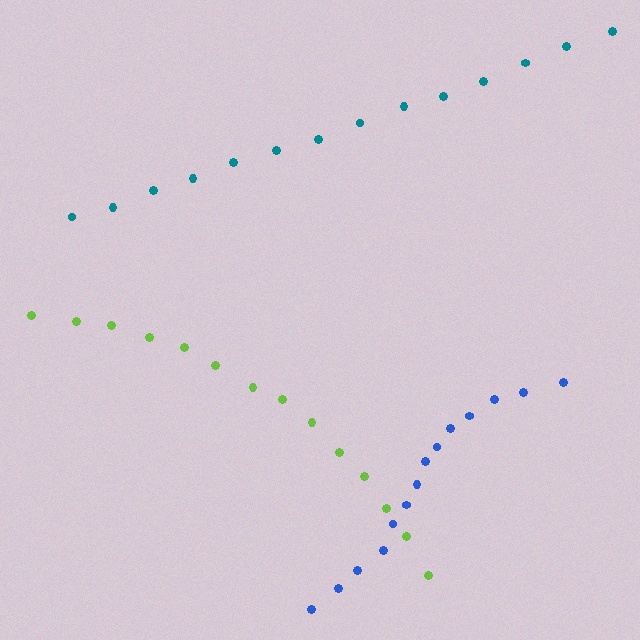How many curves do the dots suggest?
There are 3 distinct paths.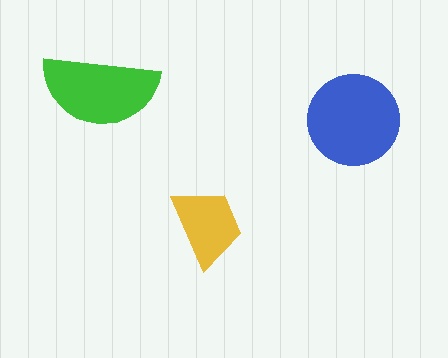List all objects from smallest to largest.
The yellow trapezoid, the green semicircle, the blue circle.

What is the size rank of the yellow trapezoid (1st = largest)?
3rd.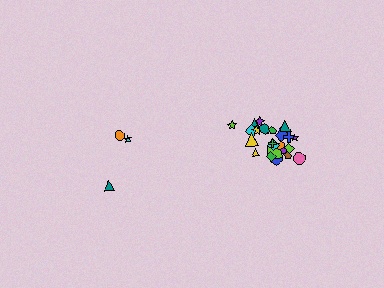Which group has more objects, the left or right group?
The right group.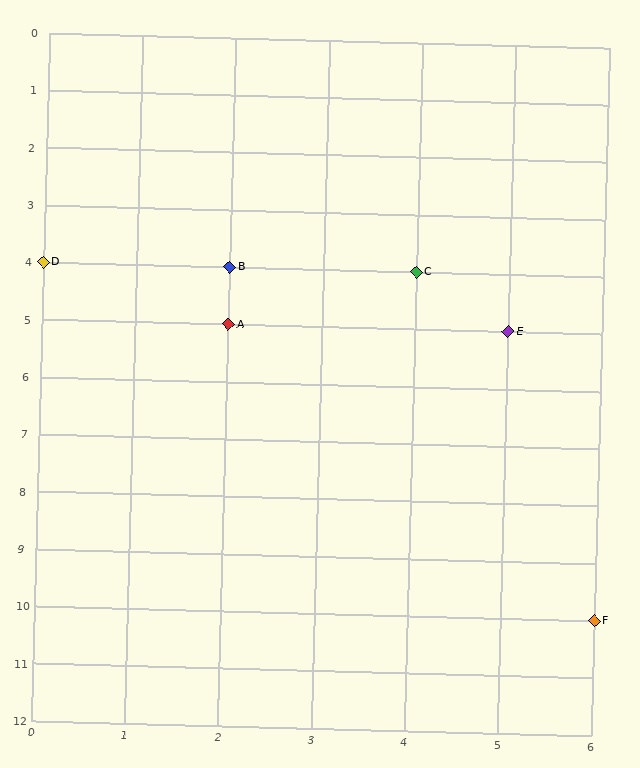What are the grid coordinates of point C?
Point C is at grid coordinates (4, 4).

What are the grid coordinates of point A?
Point A is at grid coordinates (2, 5).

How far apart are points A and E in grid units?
Points A and E are 3 columns apart.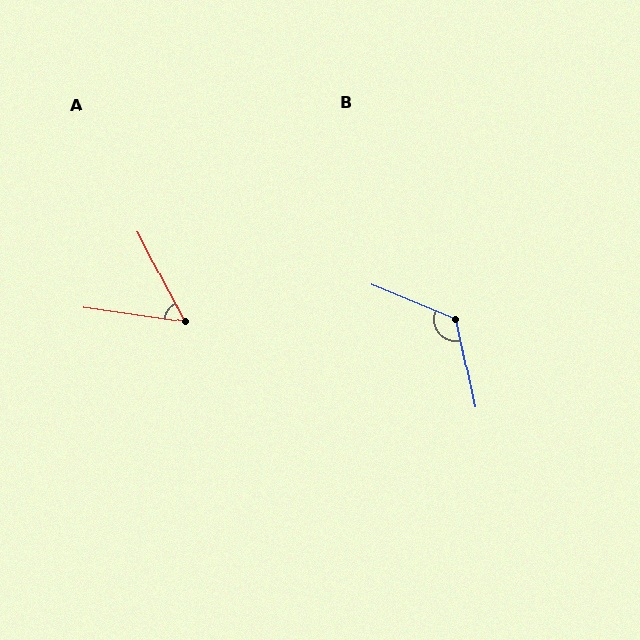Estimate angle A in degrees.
Approximately 55 degrees.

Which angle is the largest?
B, at approximately 124 degrees.